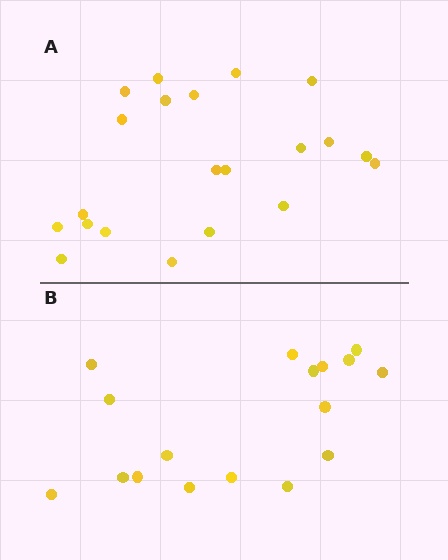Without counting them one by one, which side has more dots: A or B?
Region A (the top region) has more dots.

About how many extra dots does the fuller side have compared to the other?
Region A has about 4 more dots than region B.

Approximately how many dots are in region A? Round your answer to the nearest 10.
About 20 dots. (The exact count is 21, which rounds to 20.)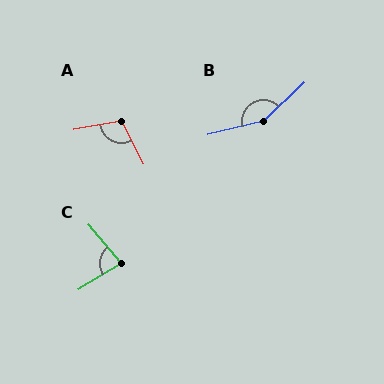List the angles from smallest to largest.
C (82°), A (107°), B (150°).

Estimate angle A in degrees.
Approximately 107 degrees.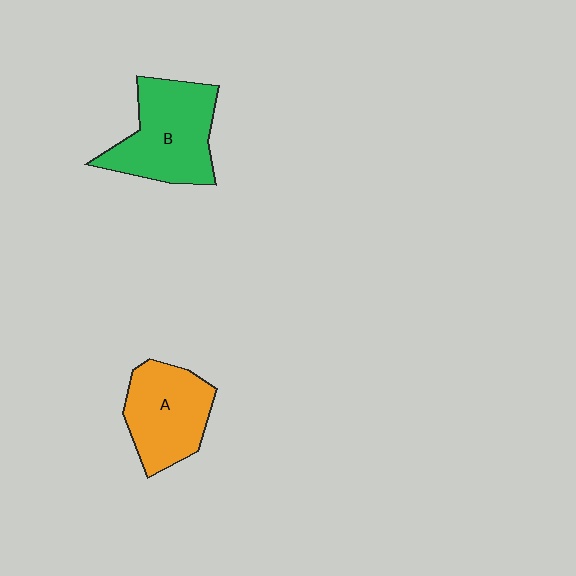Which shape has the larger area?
Shape B (green).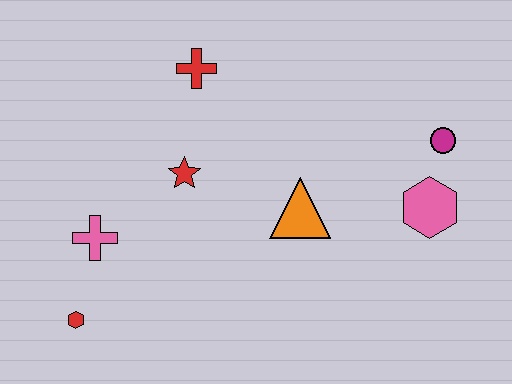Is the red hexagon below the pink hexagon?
Yes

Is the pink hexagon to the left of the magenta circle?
Yes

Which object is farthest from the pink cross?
The magenta circle is farthest from the pink cross.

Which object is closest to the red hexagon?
The pink cross is closest to the red hexagon.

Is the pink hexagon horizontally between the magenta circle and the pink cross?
Yes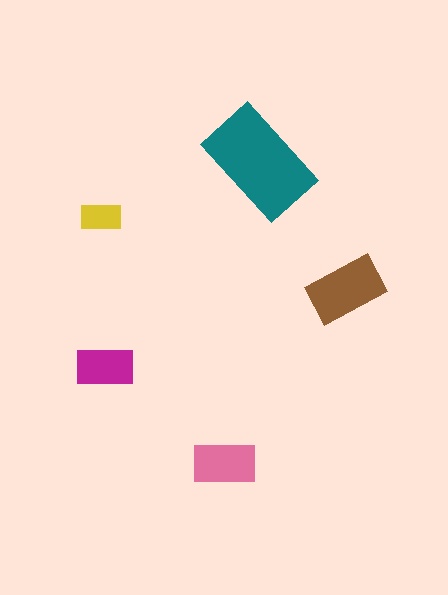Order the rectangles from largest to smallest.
the teal one, the brown one, the pink one, the magenta one, the yellow one.